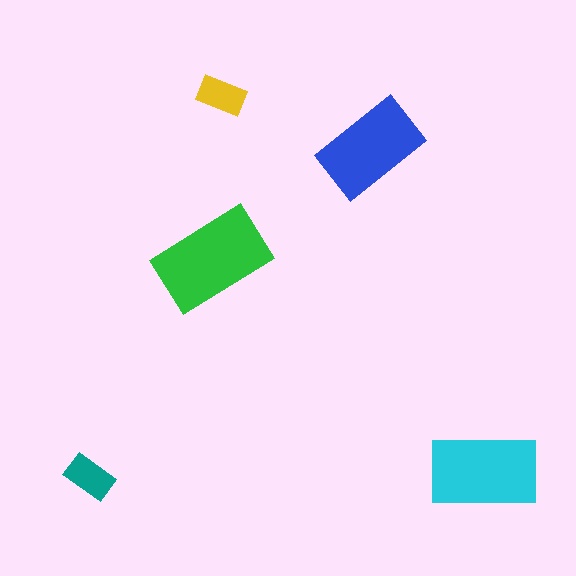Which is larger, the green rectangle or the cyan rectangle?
The green one.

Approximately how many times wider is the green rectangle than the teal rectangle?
About 2.5 times wider.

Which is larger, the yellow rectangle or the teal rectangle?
The teal one.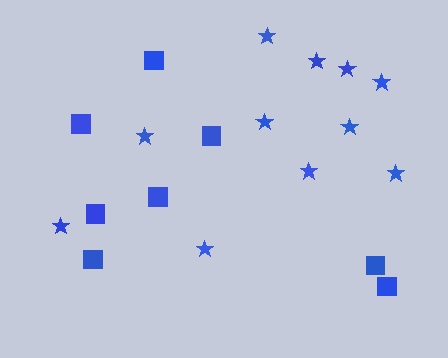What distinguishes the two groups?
There are 2 groups: one group of stars (11) and one group of squares (8).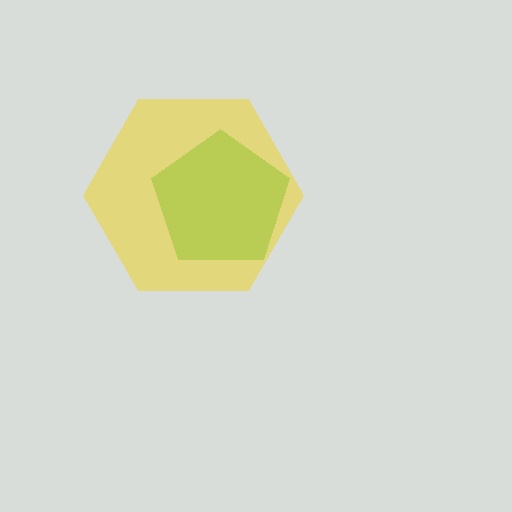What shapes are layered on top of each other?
The layered shapes are: a green pentagon, a yellow hexagon.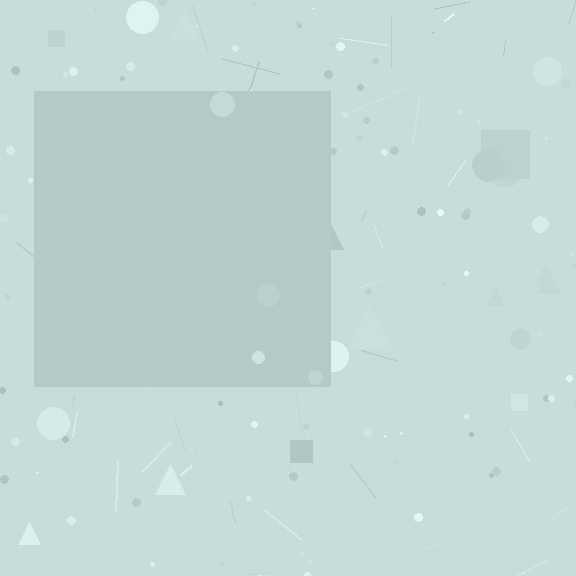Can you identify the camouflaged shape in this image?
The camouflaged shape is a square.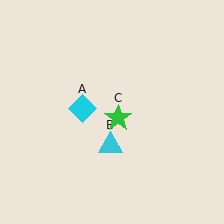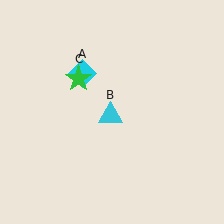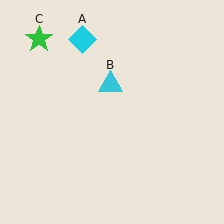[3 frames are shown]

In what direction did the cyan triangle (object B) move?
The cyan triangle (object B) moved up.